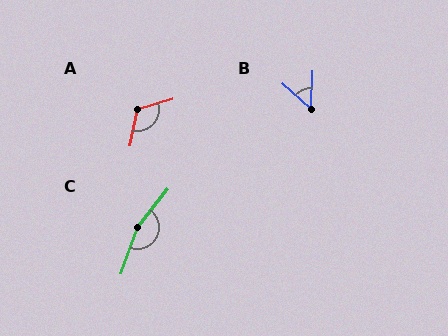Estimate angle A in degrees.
Approximately 118 degrees.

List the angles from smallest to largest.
B (50°), A (118°), C (161°).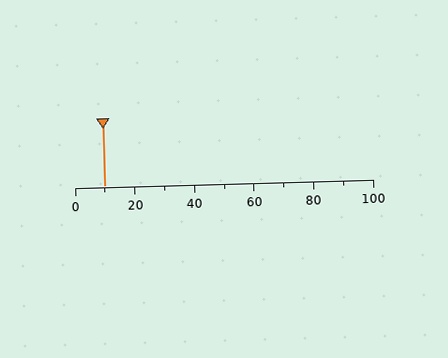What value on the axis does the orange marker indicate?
The marker indicates approximately 10.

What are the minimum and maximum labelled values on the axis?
The axis runs from 0 to 100.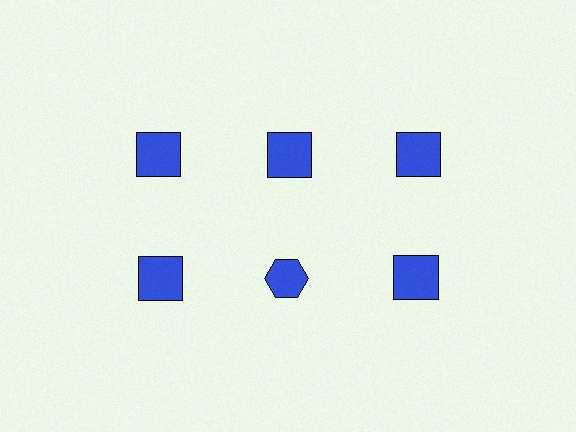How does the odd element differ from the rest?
It has a different shape: hexagon instead of square.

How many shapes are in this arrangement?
There are 6 shapes arranged in a grid pattern.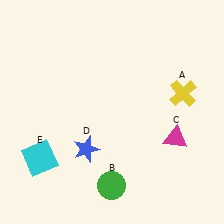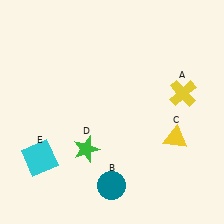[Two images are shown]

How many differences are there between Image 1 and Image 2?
There are 3 differences between the two images.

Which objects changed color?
B changed from green to teal. C changed from magenta to yellow. D changed from blue to green.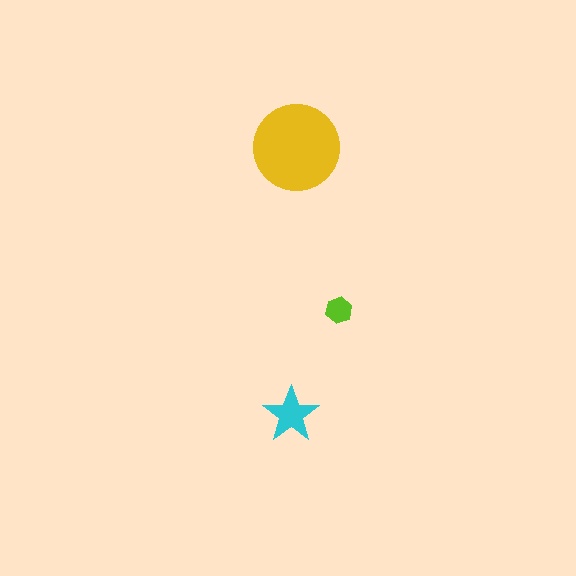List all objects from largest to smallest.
The yellow circle, the cyan star, the lime hexagon.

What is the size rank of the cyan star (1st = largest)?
2nd.